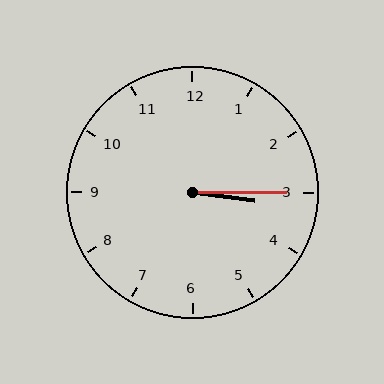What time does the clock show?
3:15.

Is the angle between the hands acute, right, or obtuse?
It is acute.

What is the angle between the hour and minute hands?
Approximately 8 degrees.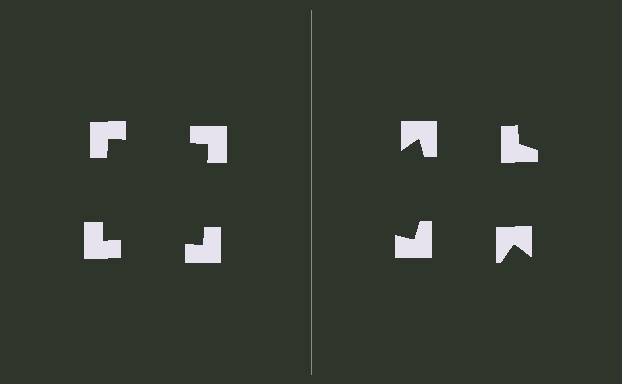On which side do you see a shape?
An illusory square appears on the left side. On the right side the wedge cuts are rotated, so no coherent shape forms.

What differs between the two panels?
The notched squares are positioned identically on both sides; only the wedge orientations differ. On the left they align to a square; on the right they are misaligned.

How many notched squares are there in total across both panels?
8 — 4 on each side.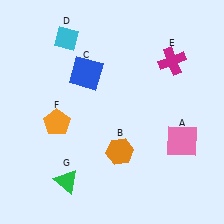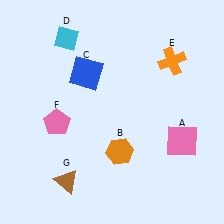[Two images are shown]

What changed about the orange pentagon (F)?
In Image 1, F is orange. In Image 2, it changed to pink.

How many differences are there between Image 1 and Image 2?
There are 3 differences between the two images.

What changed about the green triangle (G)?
In Image 1, G is green. In Image 2, it changed to brown.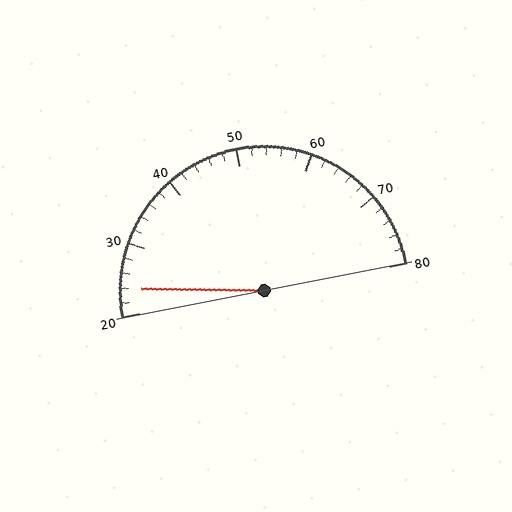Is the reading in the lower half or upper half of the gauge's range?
The reading is in the lower half of the range (20 to 80).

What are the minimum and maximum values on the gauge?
The gauge ranges from 20 to 80.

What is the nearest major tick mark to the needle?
The nearest major tick mark is 20.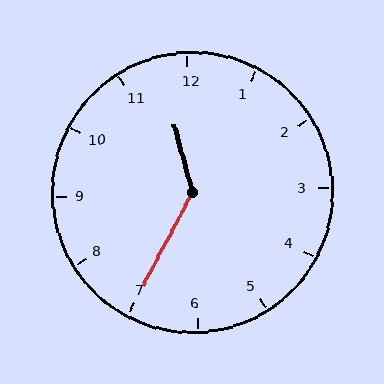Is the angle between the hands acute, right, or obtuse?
It is obtuse.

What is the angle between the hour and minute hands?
Approximately 138 degrees.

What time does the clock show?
11:35.